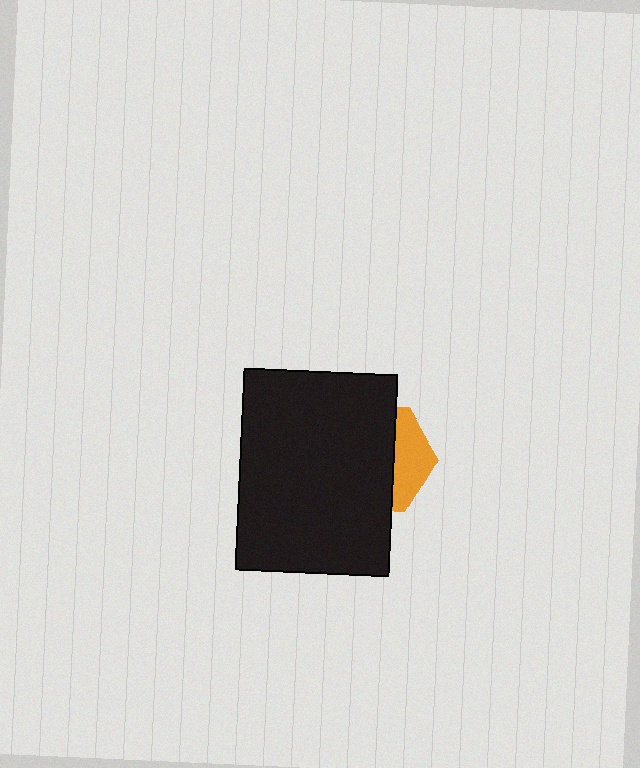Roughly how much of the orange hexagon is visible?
A small part of it is visible (roughly 32%).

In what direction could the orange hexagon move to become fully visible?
The orange hexagon could move right. That would shift it out from behind the black rectangle entirely.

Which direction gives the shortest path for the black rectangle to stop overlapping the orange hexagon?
Moving left gives the shortest separation.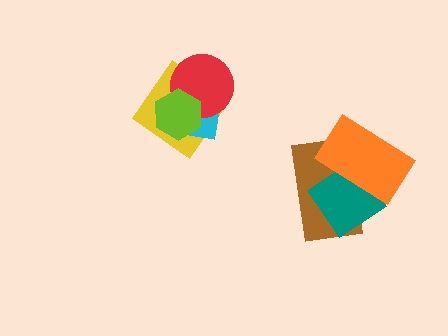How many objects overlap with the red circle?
3 objects overlap with the red circle.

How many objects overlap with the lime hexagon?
3 objects overlap with the lime hexagon.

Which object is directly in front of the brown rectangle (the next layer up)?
The teal diamond is directly in front of the brown rectangle.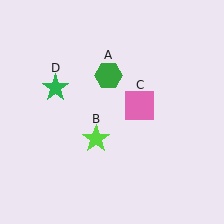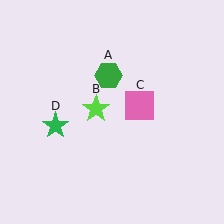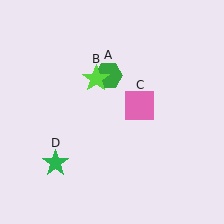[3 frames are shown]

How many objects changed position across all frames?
2 objects changed position: lime star (object B), green star (object D).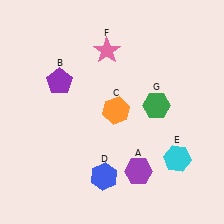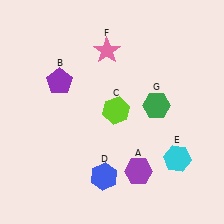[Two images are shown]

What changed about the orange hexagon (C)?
In Image 1, C is orange. In Image 2, it changed to lime.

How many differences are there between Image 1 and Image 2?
There is 1 difference between the two images.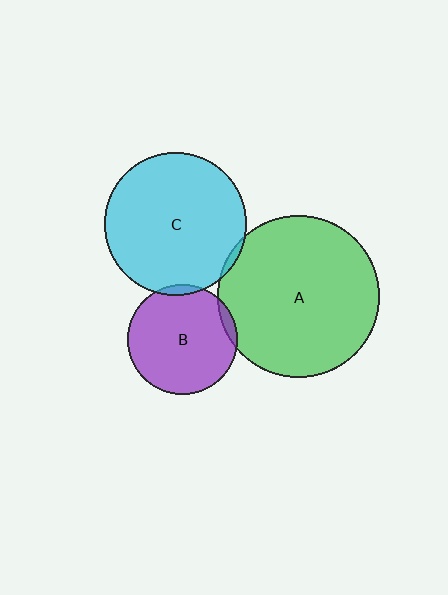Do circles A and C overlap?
Yes.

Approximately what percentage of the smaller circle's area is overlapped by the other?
Approximately 5%.